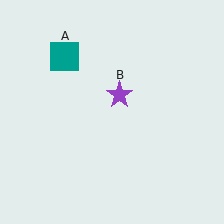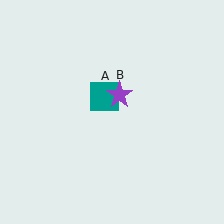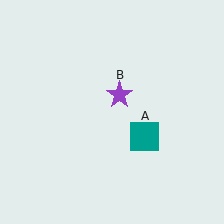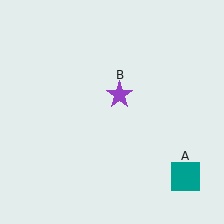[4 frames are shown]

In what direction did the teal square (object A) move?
The teal square (object A) moved down and to the right.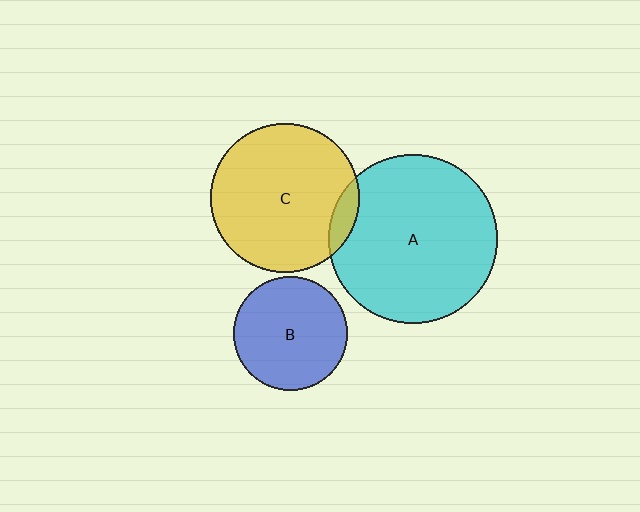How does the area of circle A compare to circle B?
Approximately 2.2 times.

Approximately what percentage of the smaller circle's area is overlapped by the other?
Approximately 10%.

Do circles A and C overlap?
Yes.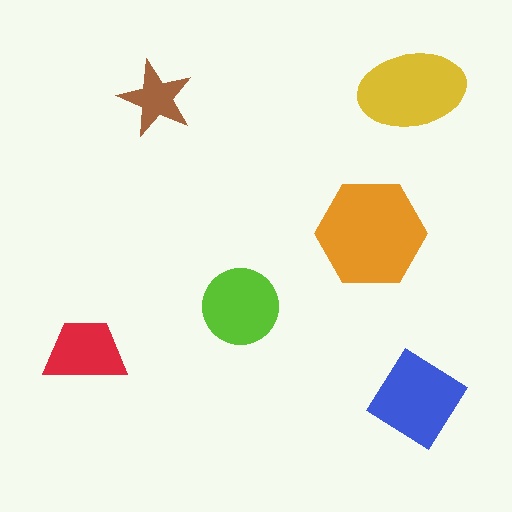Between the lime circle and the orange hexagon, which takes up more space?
The orange hexagon.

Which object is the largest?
The orange hexagon.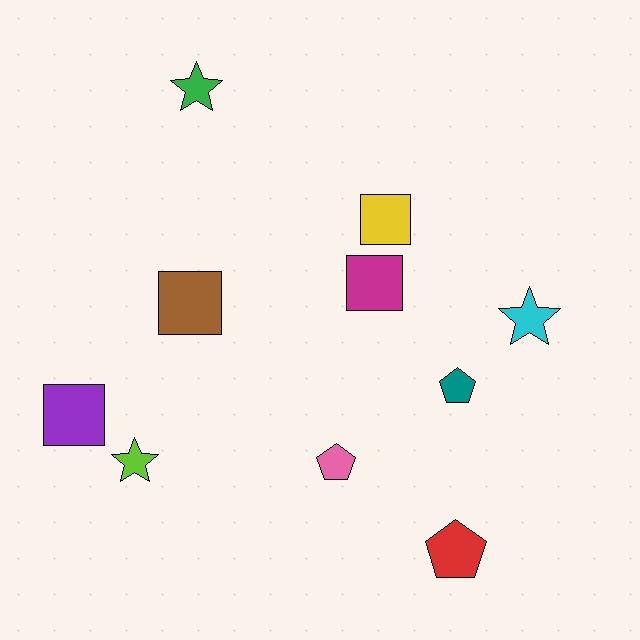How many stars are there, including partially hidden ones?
There are 3 stars.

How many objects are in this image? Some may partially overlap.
There are 10 objects.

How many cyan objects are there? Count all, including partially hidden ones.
There is 1 cyan object.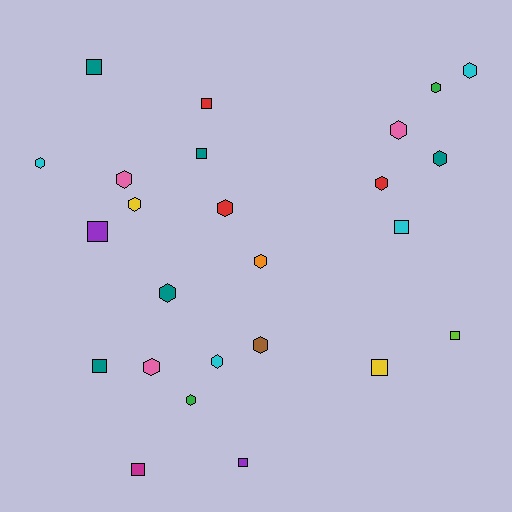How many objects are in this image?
There are 25 objects.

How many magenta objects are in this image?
There is 1 magenta object.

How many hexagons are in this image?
There are 15 hexagons.